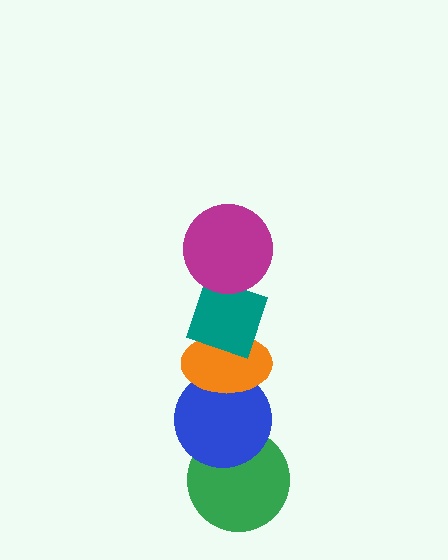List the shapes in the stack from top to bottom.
From top to bottom: the magenta circle, the teal diamond, the orange ellipse, the blue circle, the green circle.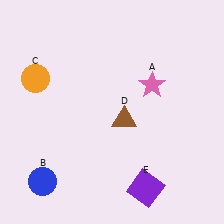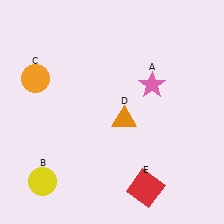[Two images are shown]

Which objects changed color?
B changed from blue to yellow. D changed from brown to orange. E changed from purple to red.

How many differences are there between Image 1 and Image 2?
There are 3 differences between the two images.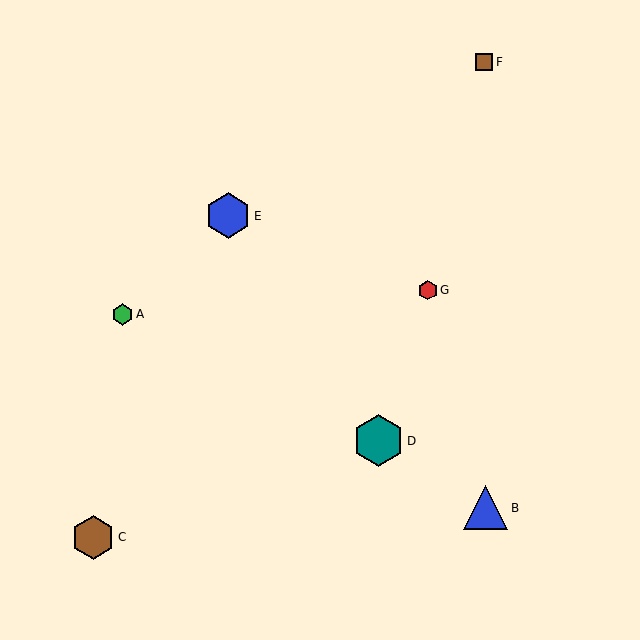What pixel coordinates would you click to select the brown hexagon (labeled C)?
Click at (93, 537) to select the brown hexagon C.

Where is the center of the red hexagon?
The center of the red hexagon is at (428, 290).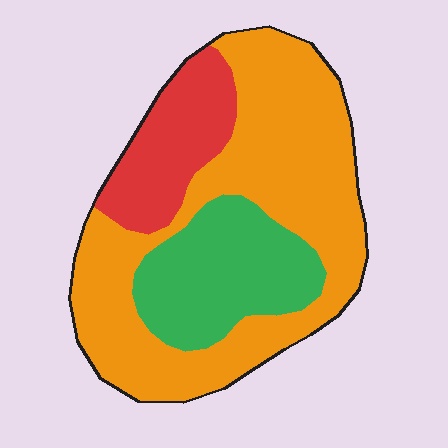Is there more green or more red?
Green.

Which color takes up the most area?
Orange, at roughly 60%.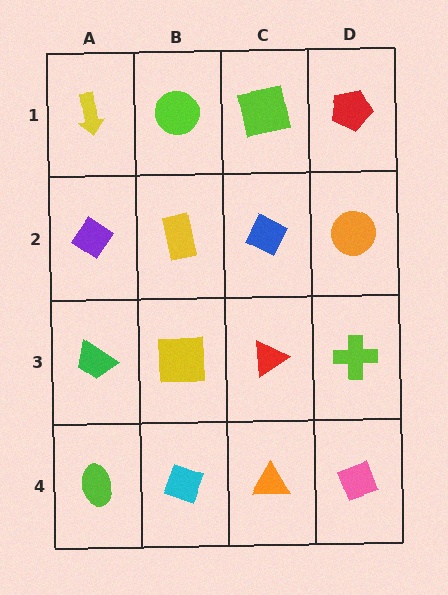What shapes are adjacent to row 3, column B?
A yellow rectangle (row 2, column B), a cyan diamond (row 4, column B), a green trapezoid (row 3, column A), a red triangle (row 3, column C).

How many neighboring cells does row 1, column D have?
2.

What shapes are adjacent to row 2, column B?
A lime circle (row 1, column B), a yellow square (row 3, column B), a purple diamond (row 2, column A), a blue diamond (row 2, column C).